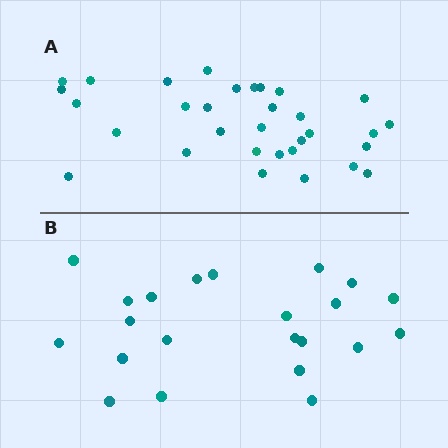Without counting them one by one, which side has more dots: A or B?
Region A (the top region) has more dots.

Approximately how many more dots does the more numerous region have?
Region A has roughly 10 or so more dots than region B.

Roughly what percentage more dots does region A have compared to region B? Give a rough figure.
About 45% more.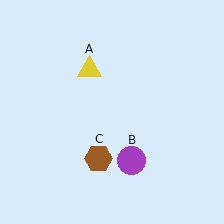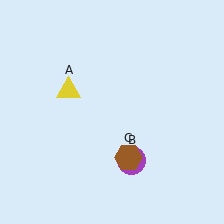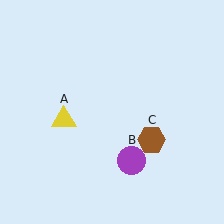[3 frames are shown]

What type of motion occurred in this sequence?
The yellow triangle (object A), brown hexagon (object C) rotated counterclockwise around the center of the scene.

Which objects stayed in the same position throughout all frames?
Purple circle (object B) remained stationary.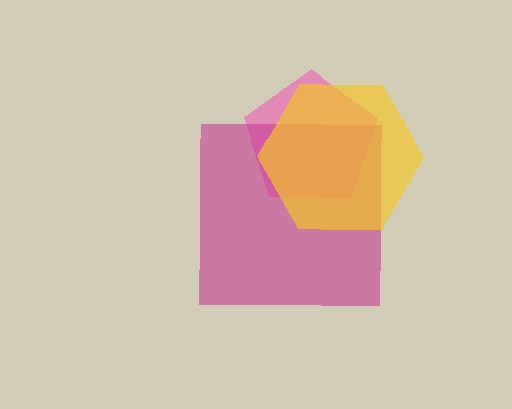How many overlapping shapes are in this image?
There are 3 overlapping shapes in the image.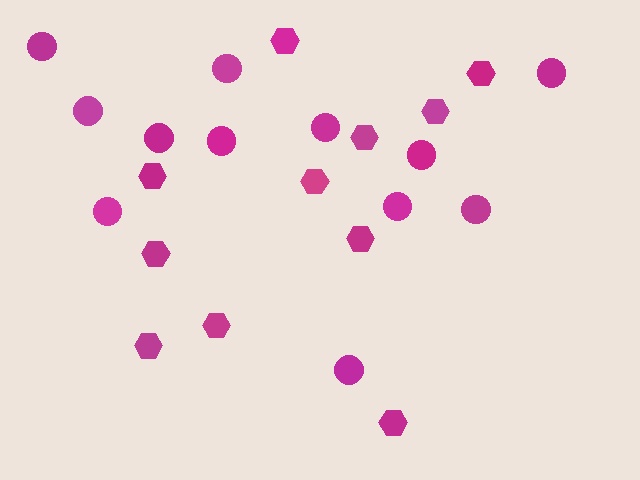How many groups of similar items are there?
There are 2 groups: one group of circles (12) and one group of hexagons (11).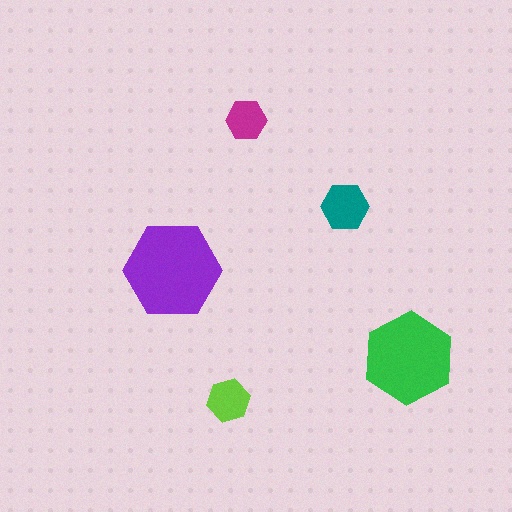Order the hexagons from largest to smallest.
the purple one, the green one, the teal one, the lime one, the magenta one.